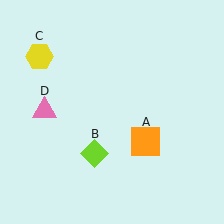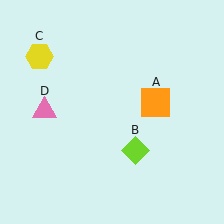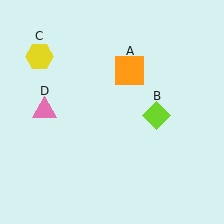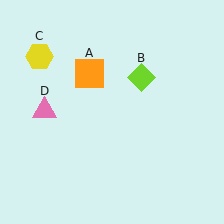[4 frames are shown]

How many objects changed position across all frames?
2 objects changed position: orange square (object A), lime diamond (object B).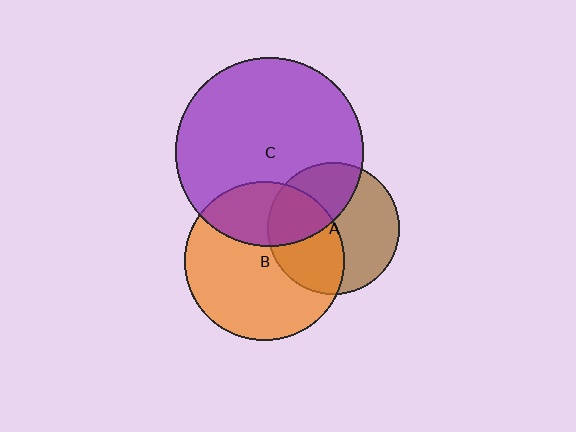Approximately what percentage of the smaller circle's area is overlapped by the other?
Approximately 30%.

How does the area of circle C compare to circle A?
Approximately 2.0 times.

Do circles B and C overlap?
Yes.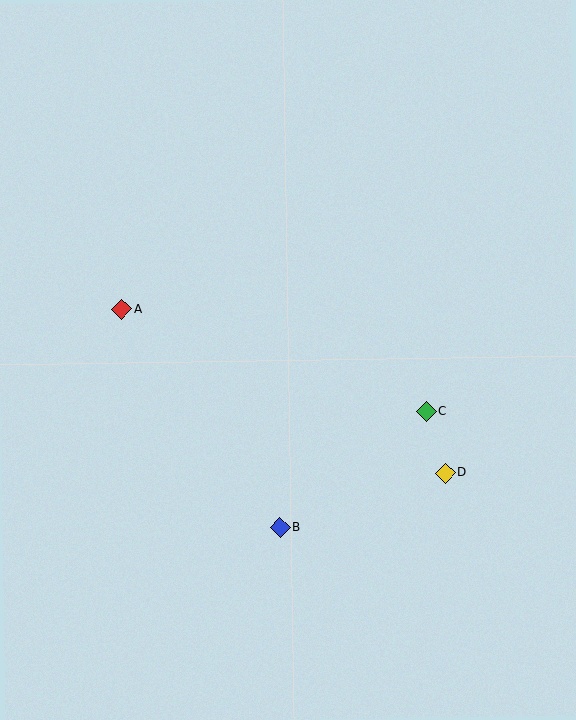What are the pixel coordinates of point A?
Point A is at (122, 309).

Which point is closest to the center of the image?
Point C at (426, 411) is closest to the center.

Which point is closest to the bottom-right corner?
Point D is closest to the bottom-right corner.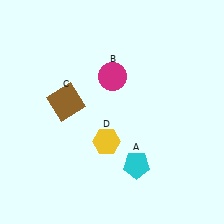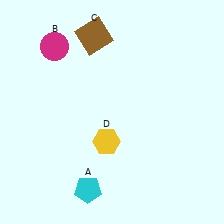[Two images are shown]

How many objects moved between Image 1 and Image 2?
3 objects moved between the two images.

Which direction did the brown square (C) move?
The brown square (C) moved up.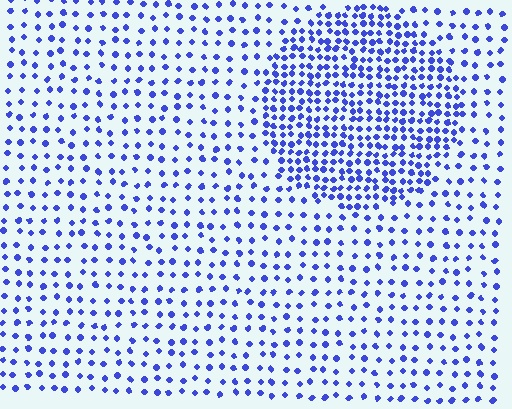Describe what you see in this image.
The image contains small blue elements arranged at two different densities. A circle-shaped region is visible where the elements are more densely packed than the surrounding area.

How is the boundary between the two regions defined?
The boundary is defined by a change in element density (approximately 2.2x ratio). All elements are the same color, size, and shape.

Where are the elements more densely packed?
The elements are more densely packed inside the circle boundary.